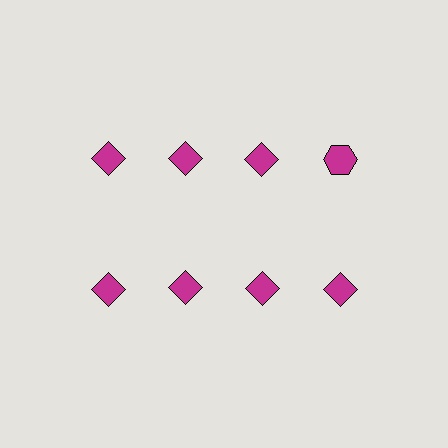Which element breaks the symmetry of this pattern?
The magenta hexagon in the top row, second from right column breaks the symmetry. All other shapes are magenta diamonds.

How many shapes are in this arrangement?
There are 8 shapes arranged in a grid pattern.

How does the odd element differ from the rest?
It has a different shape: hexagon instead of diamond.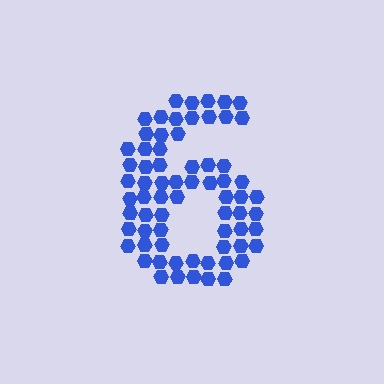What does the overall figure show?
The overall figure shows the digit 6.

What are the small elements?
The small elements are hexagons.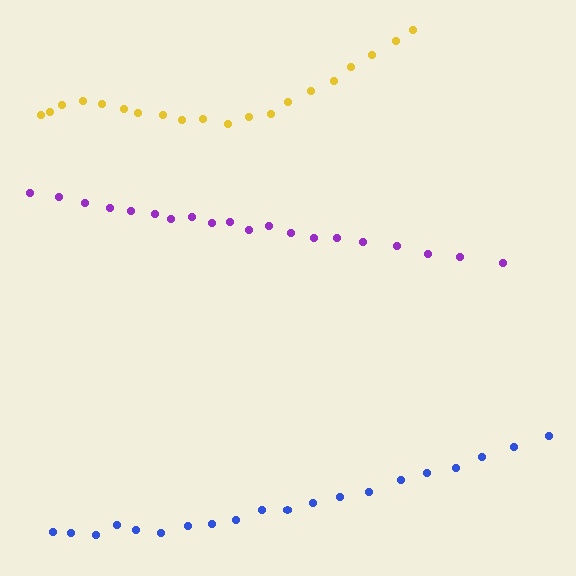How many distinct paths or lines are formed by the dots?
There are 3 distinct paths.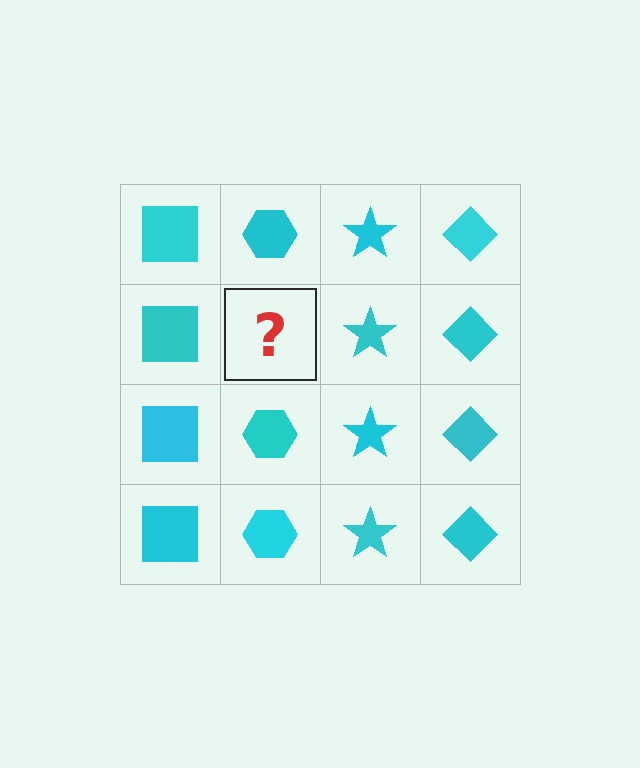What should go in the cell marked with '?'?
The missing cell should contain a cyan hexagon.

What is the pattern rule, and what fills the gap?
The rule is that each column has a consistent shape. The gap should be filled with a cyan hexagon.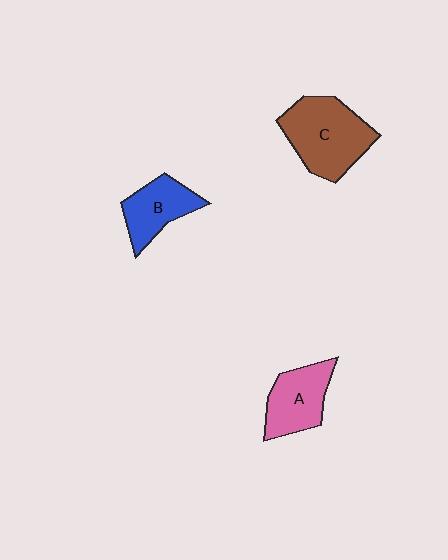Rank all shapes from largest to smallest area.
From largest to smallest: C (brown), A (pink), B (blue).